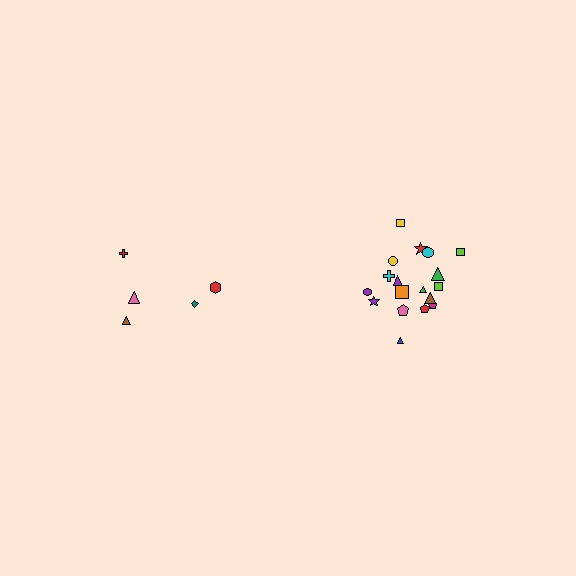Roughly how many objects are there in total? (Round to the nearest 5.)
Roughly 25 objects in total.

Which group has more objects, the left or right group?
The right group.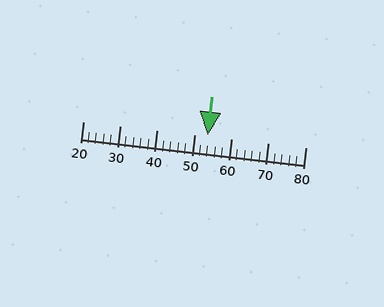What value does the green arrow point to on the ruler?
The green arrow points to approximately 54.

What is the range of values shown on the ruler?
The ruler shows values from 20 to 80.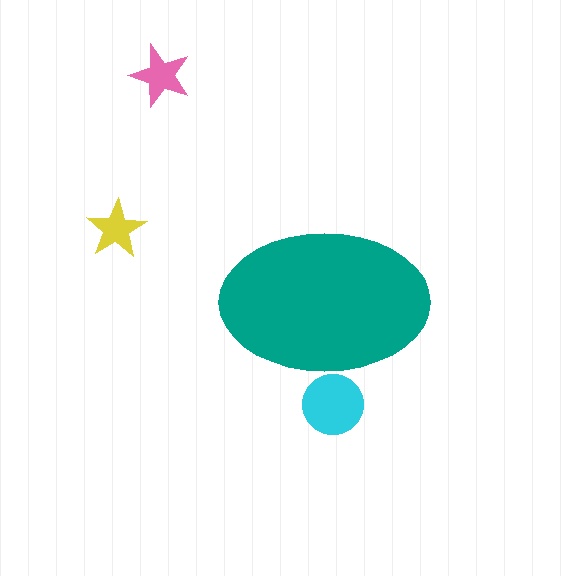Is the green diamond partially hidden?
Yes, the green diamond is partially hidden behind the teal ellipse.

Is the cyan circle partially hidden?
Yes, the cyan circle is partially hidden behind the teal ellipse.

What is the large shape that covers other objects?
A teal ellipse.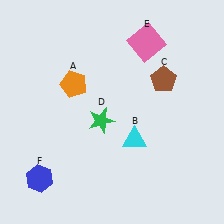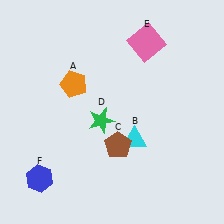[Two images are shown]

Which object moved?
The brown pentagon (C) moved down.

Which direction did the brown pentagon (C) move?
The brown pentagon (C) moved down.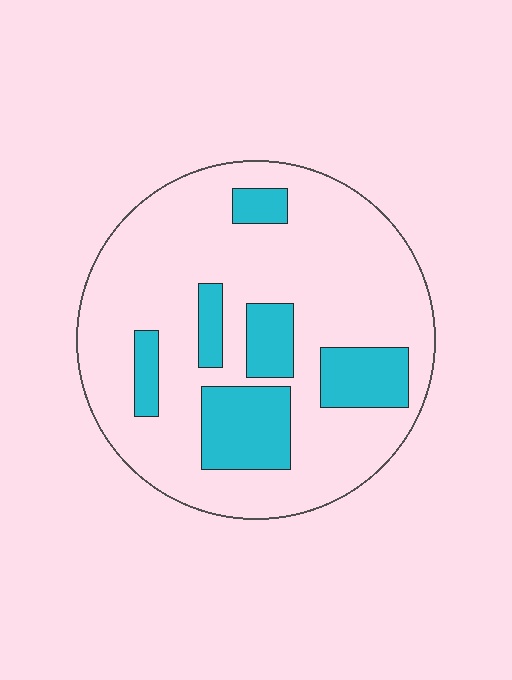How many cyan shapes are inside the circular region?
6.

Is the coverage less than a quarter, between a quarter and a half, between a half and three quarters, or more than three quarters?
Less than a quarter.